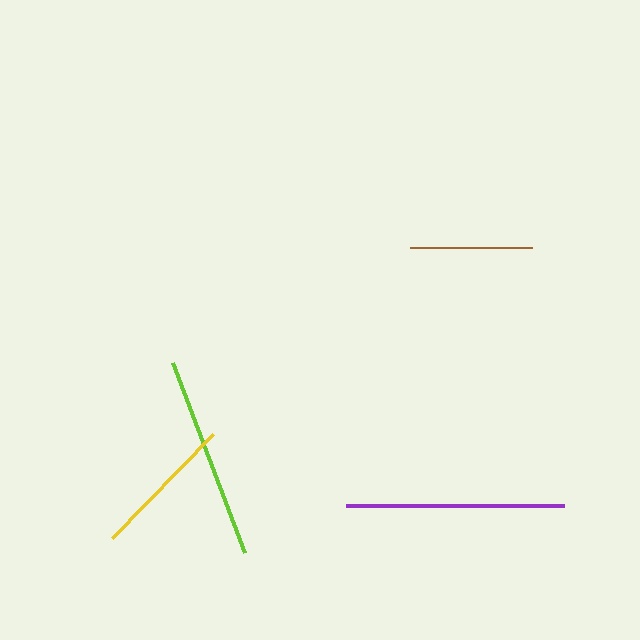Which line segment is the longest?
The purple line is the longest at approximately 218 pixels.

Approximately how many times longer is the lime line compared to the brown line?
The lime line is approximately 1.7 times the length of the brown line.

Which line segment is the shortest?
The brown line is the shortest at approximately 122 pixels.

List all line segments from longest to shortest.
From longest to shortest: purple, lime, yellow, brown.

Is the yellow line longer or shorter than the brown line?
The yellow line is longer than the brown line.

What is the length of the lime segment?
The lime segment is approximately 202 pixels long.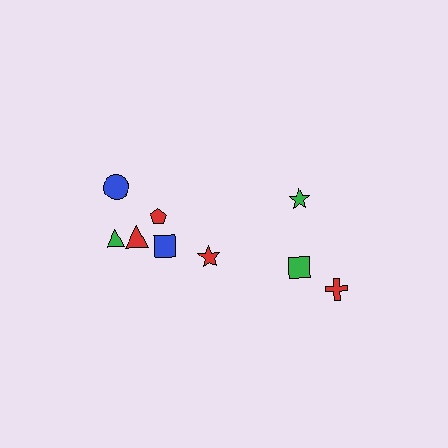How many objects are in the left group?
There are 6 objects.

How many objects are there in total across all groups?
There are 9 objects.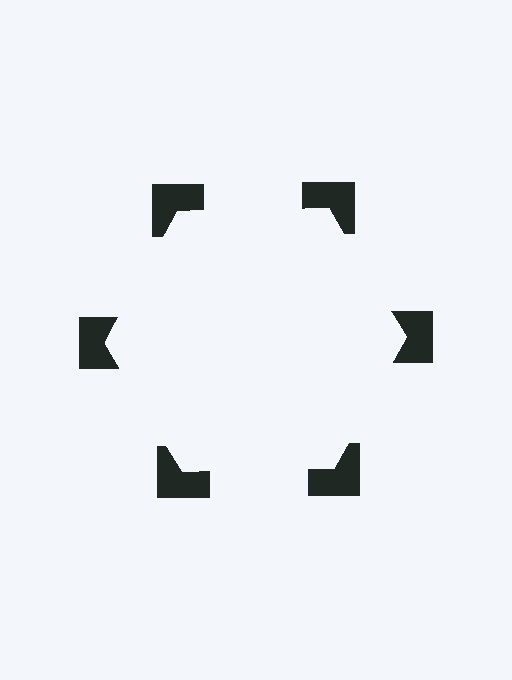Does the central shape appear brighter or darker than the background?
It typically appears slightly brighter than the background, even though no actual brightness change is drawn.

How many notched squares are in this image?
There are 6 — one at each vertex of the illusory hexagon.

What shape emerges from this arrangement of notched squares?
An illusory hexagon — its edges are inferred from the aligned wedge cuts in the notched squares, not physically drawn.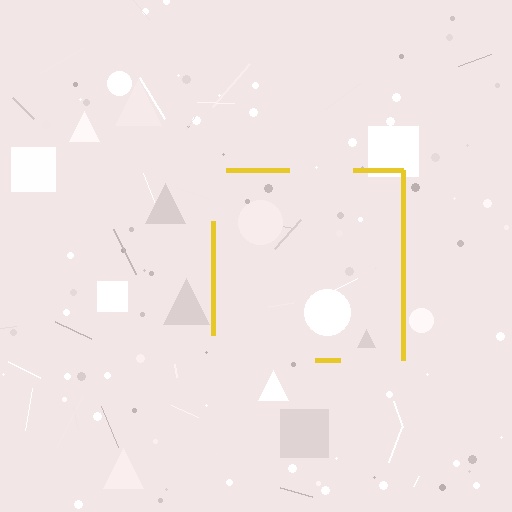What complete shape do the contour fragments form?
The contour fragments form a square.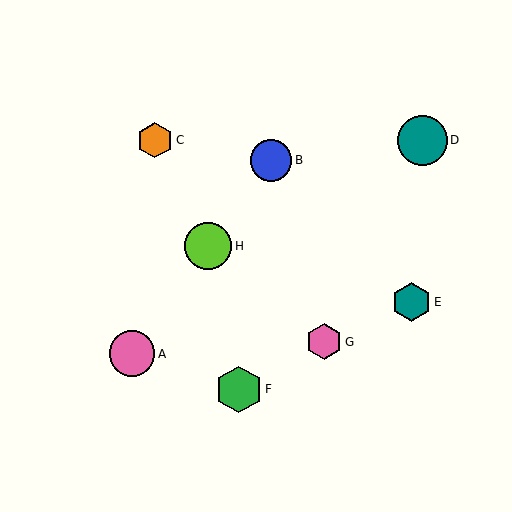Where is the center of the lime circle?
The center of the lime circle is at (208, 246).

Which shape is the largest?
The teal circle (labeled D) is the largest.